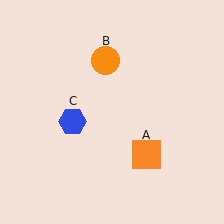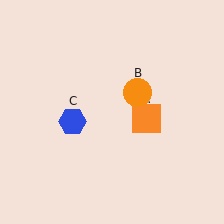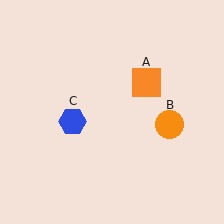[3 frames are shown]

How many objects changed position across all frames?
2 objects changed position: orange square (object A), orange circle (object B).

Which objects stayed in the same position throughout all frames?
Blue hexagon (object C) remained stationary.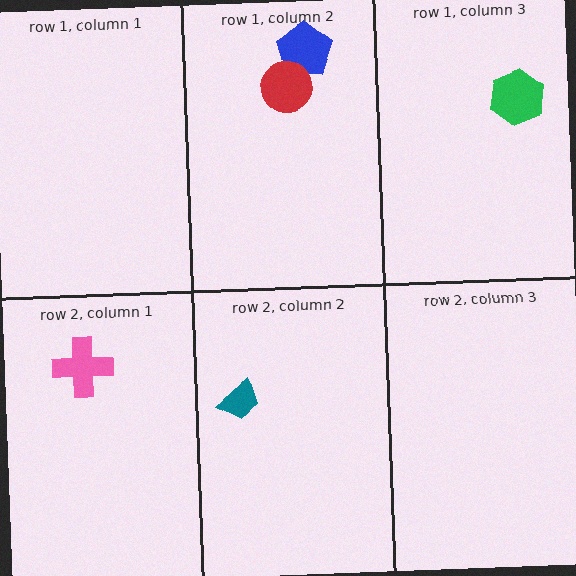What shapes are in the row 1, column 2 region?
The blue pentagon, the red circle.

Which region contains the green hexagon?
The row 1, column 3 region.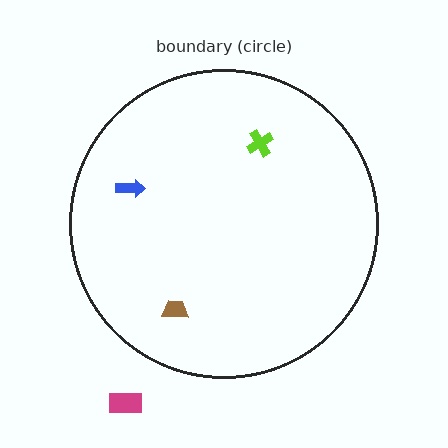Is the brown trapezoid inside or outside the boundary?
Inside.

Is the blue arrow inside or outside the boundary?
Inside.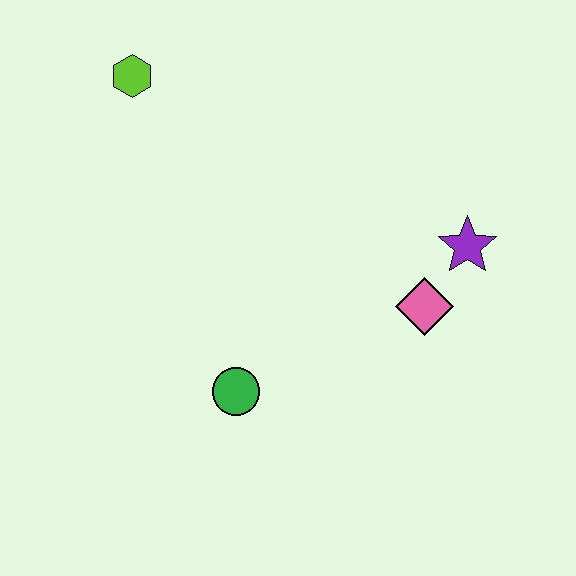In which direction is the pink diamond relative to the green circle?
The pink diamond is to the right of the green circle.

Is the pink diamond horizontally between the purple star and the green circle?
Yes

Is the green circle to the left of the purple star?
Yes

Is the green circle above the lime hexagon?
No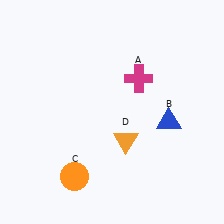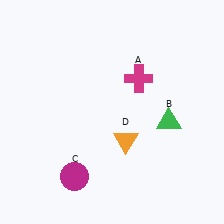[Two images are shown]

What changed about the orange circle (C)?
In Image 1, C is orange. In Image 2, it changed to magenta.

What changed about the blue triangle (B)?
In Image 1, B is blue. In Image 2, it changed to green.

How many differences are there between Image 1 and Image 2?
There are 2 differences between the two images.